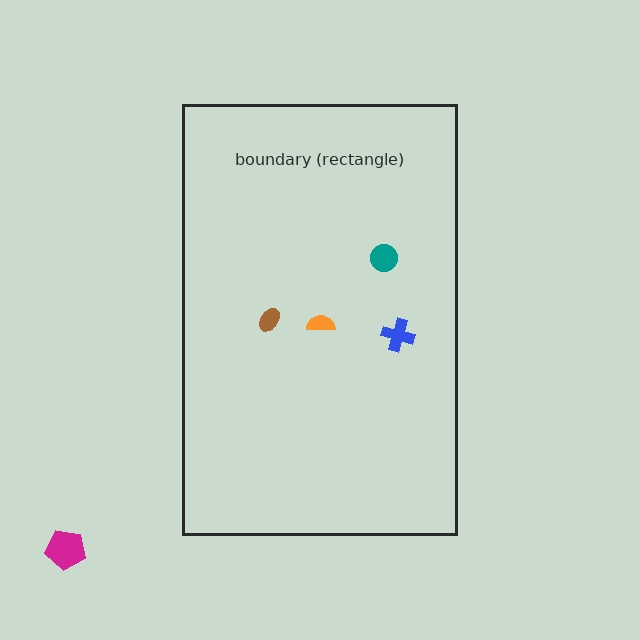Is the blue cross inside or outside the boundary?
Inside.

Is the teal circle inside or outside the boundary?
Inside.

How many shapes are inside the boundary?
4 inside, 1 outside.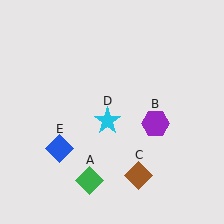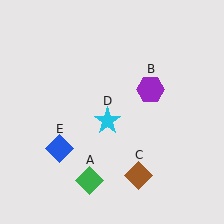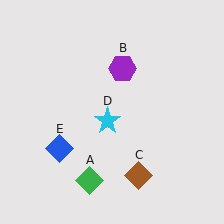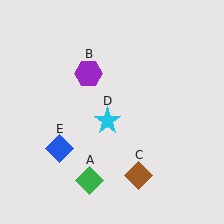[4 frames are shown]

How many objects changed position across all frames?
1 object changed position: purple hexagon (object B).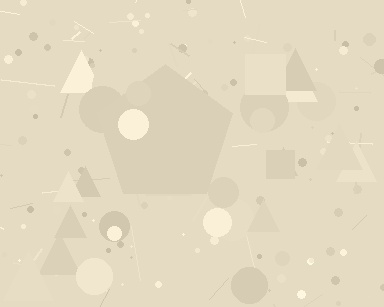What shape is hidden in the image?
A pentagon is hidden in the image.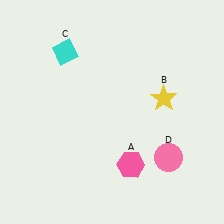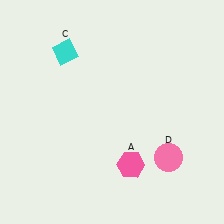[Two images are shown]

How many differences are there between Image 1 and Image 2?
There is 1 difference between the two images.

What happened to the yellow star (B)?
The yellow star (B) was removed in Image 2. It was in the top-right area of Image 1.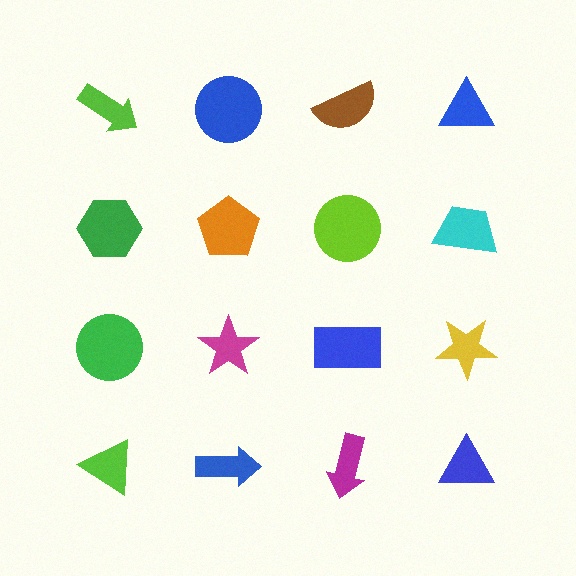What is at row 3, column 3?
A blue rectangle.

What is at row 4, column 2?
A blue arrow.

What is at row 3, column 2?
A magenta star.